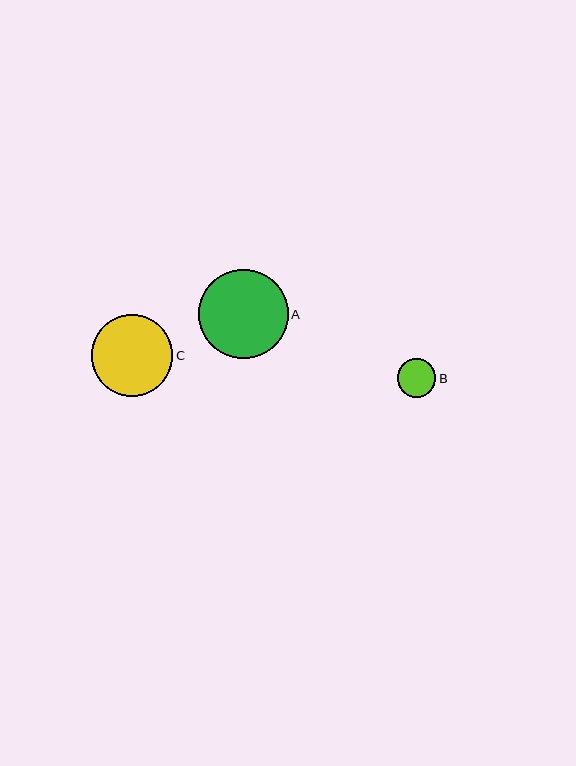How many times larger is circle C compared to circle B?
Circle C is approximately 2.1 times the size of circle B.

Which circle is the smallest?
Circle B is the smallest with a size of approximately 39 pixels.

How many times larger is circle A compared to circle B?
Circle A is approximately 2.3 times the size of circle B.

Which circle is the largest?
Circle A is the largest with a size of approximately 89 pixels.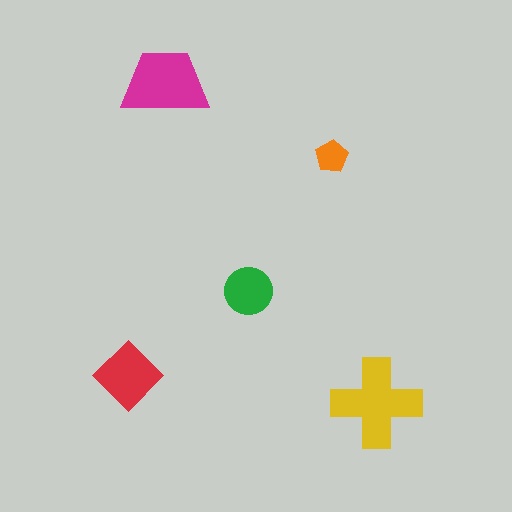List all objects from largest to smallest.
The yellow cross, the magenta trapezoid, the red diamond, the green circle, the orange pentagon.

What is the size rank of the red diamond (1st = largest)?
3rd.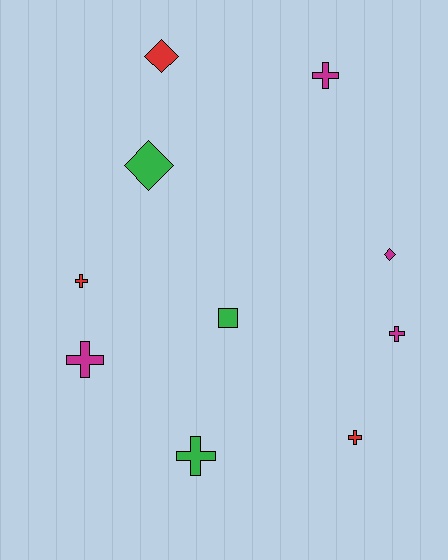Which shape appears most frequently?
Cross, with 6 objects.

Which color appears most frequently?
Magenta, with 4 objects.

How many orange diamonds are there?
There are no orange diamonds.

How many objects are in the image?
There are 10 objects.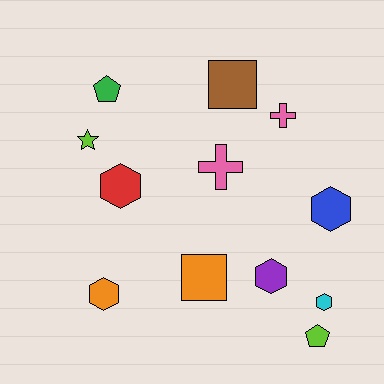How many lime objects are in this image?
There are 2 lime objects.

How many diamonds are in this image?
There are no diamonds.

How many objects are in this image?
There are 12 objects.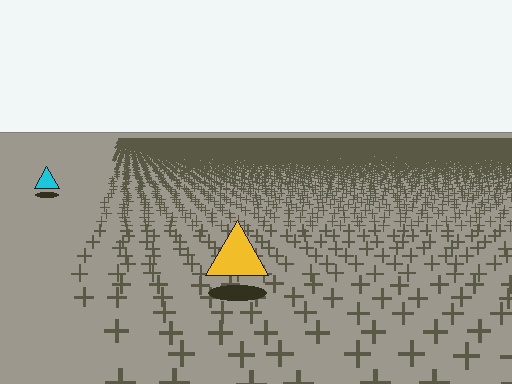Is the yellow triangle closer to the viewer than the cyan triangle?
Yes. The yellow triangle is closer — you can tell from the texture gradient: the ground texture is coarser near it.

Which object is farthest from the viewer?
The cyan triangle is farthest from the viewer. It appears smaller and the ground texture around it is denser.